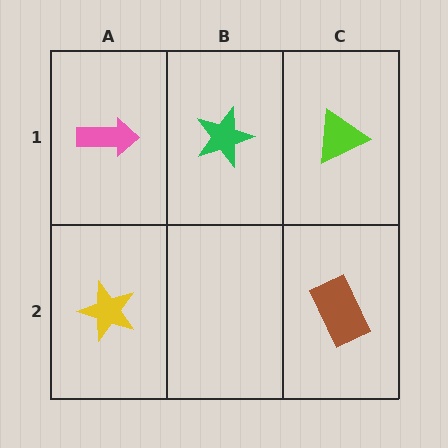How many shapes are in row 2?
2 shapes.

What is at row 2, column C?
A brown rectangle.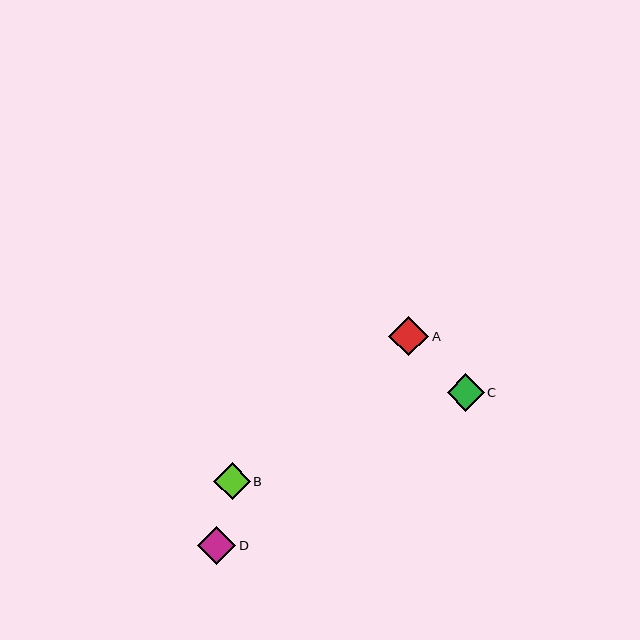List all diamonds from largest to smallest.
From largest to smallest: A, D, C, B.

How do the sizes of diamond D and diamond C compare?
Diamond D and diamond C are approximately the same size.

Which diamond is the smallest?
Diamond B is the smallest with a size of approximately 37 pixels.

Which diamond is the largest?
Diamond A is the largest with a size of approximately 40 pixels.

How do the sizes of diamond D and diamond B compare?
Diamond D and diamond B are approximately the same size.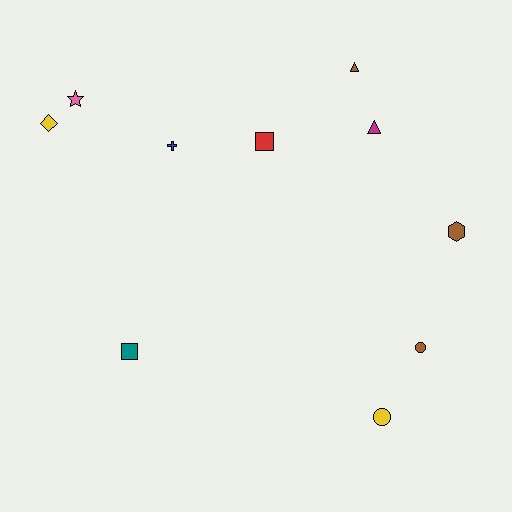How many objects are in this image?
There are 10 objects.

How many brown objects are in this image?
There are 3 brown objects.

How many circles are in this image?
There are 2 circles.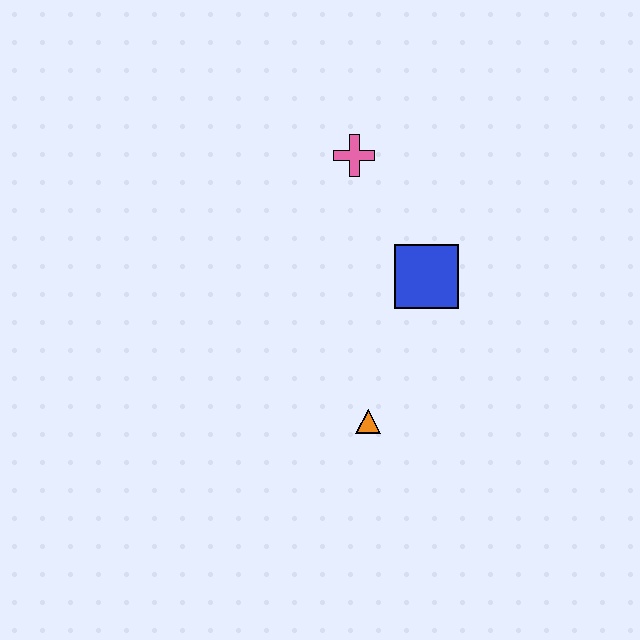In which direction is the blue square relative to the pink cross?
The blue square is below the pink cross.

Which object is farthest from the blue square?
The orange triangle is farthest from the blue square.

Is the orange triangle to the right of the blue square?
No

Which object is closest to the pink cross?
The blue square is closest to the pink cross.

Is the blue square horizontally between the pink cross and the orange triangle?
No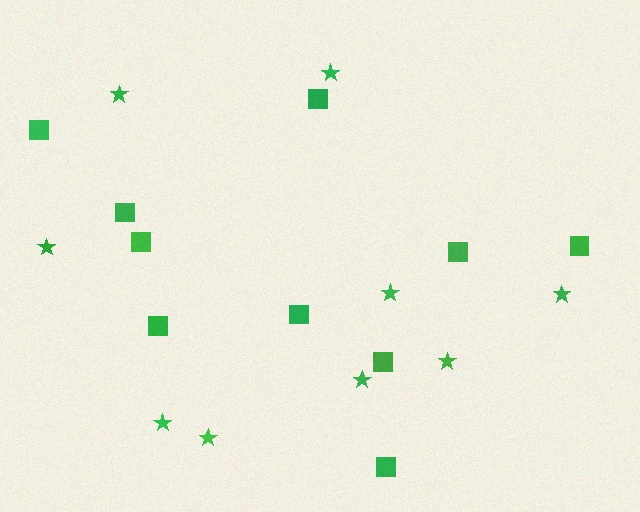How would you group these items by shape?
There are 2 groups: one group of squares (10) and one group of stars (9).